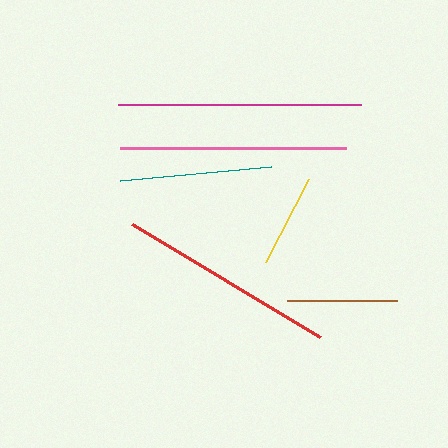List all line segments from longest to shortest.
From longest to shortest: magenta, pink, red, teal, brown, yellow.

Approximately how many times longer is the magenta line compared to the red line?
The magenta line is approximately 1.1 times the length of the red line.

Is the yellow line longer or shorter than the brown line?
The brown line is longer than the yellow line.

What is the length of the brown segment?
The brown segment is approximately 110 pixels long.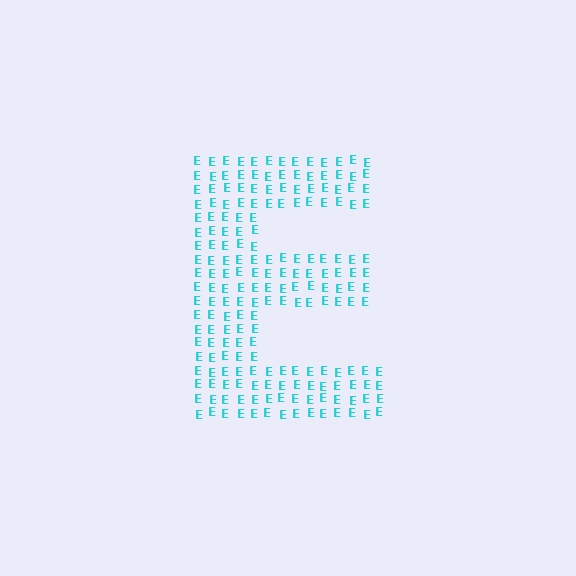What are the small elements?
The small elements are letter E's.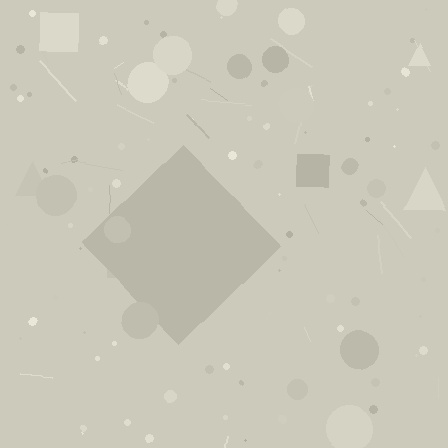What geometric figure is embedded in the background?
A diamond is embedded in the background.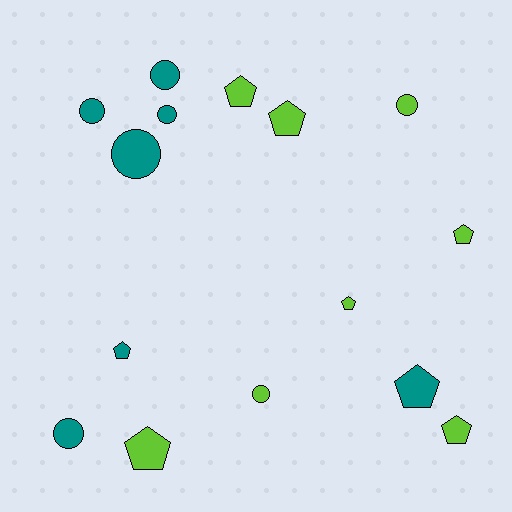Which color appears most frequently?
Lime, with 8 objects.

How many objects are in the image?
There are 15 objects.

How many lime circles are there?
There are 2 lime circles.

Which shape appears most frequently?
Pentagon, with 8 objects.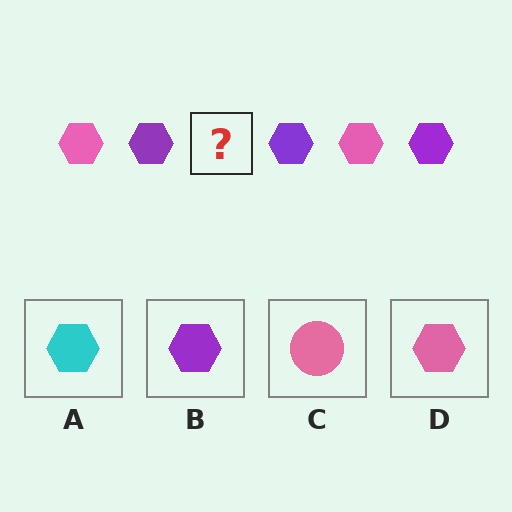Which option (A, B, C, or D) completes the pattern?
D.